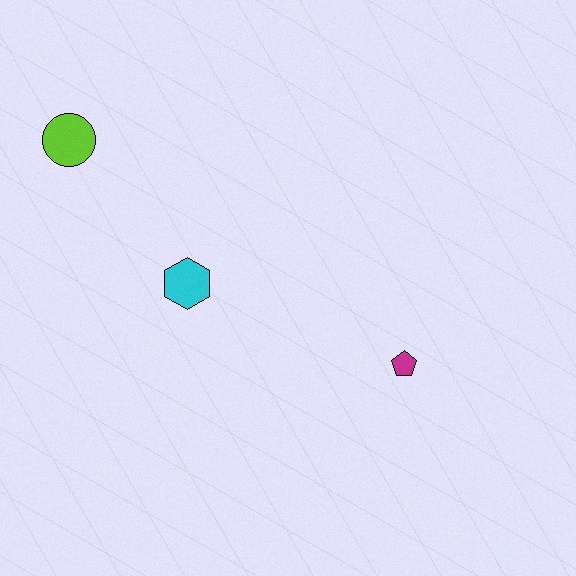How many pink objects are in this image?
There are no pink objects.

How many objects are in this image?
There are 3 objects.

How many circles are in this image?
There is 1 circle.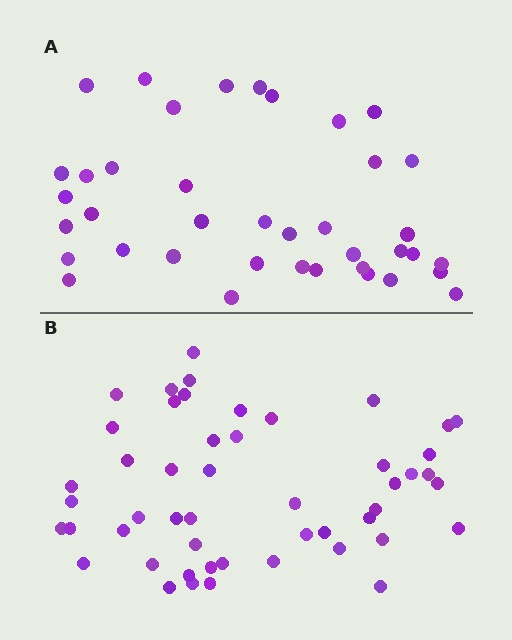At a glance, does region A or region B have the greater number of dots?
Region B (the bottom region) has more dots.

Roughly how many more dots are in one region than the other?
Region B has roughly 12 or so more dots than region A.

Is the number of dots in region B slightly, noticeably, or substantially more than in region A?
Region B has noticeably more, but not dramatically so. The ratio is roughly 1.3 to 1.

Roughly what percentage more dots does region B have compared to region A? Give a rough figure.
About 30% more.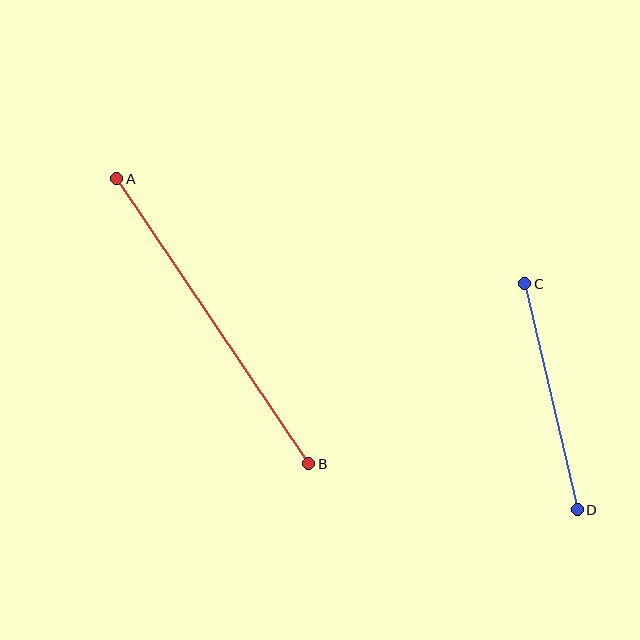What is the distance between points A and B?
The distance is approximately 343 pixels.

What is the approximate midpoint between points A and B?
The midpoint is at approximately (213, 321) pixels.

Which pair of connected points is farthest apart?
Points A and B are farthest apart.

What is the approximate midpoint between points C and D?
The midpoint is at approximately (551, 397) pixels.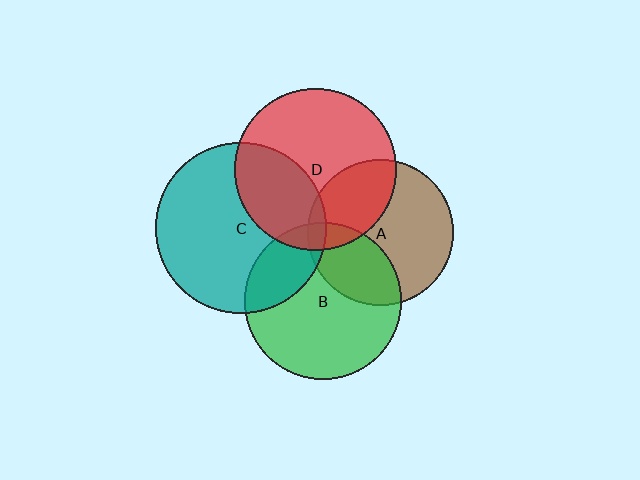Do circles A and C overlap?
Yes.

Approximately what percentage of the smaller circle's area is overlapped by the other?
Approximately 5%.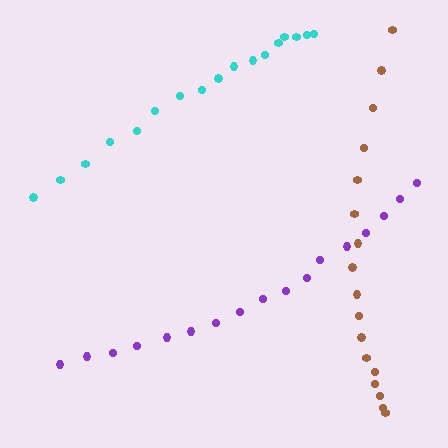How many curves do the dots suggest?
There are 3 distinct paths.